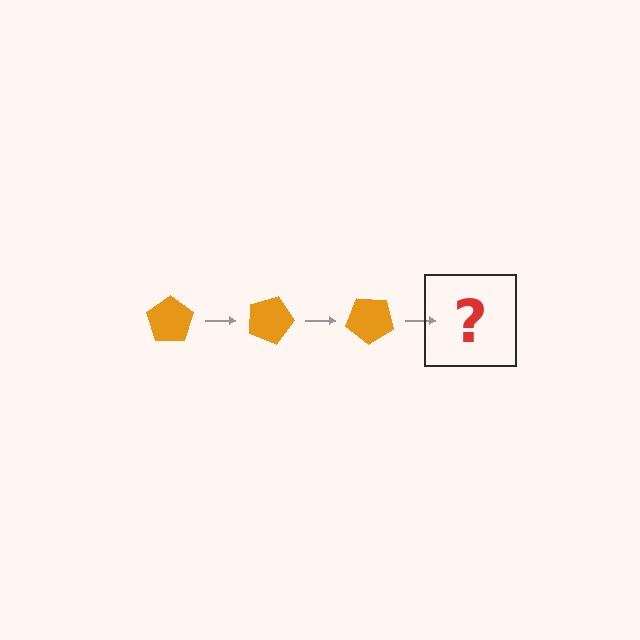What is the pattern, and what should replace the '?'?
The pattern is that the pentagon rotates 20 degrees each step. The '?' should be an orange pentagon rotated 60 degrees.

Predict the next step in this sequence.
The next step is an orange pentagon rotated 60 degrees.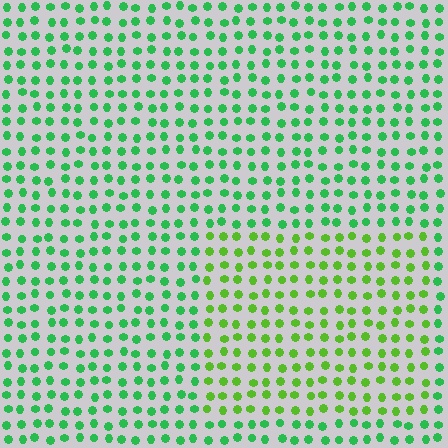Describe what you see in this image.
The image is filled with small green elements in a uniform arrangement. A rectangle-shaped region is visible where the elements are tinted to a slightly different hue, forming a subtle color boundary.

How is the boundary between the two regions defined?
The boundary is defined purely by a slight shift in hue (about 34 degrees). Spacing, size, and orientation are identical on both sides.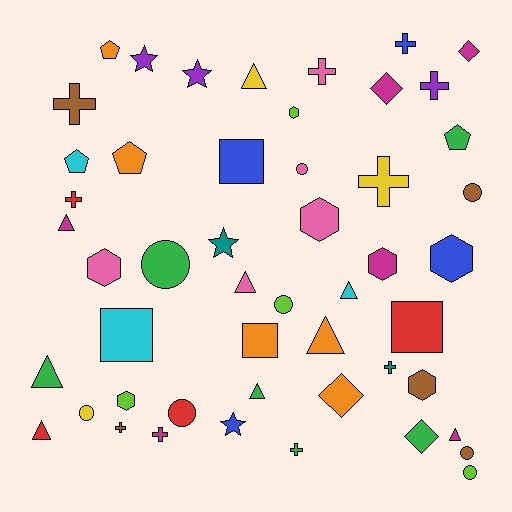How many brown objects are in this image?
There are 5 brown objects.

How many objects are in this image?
There are 50 objects.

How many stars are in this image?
There are 4 stars.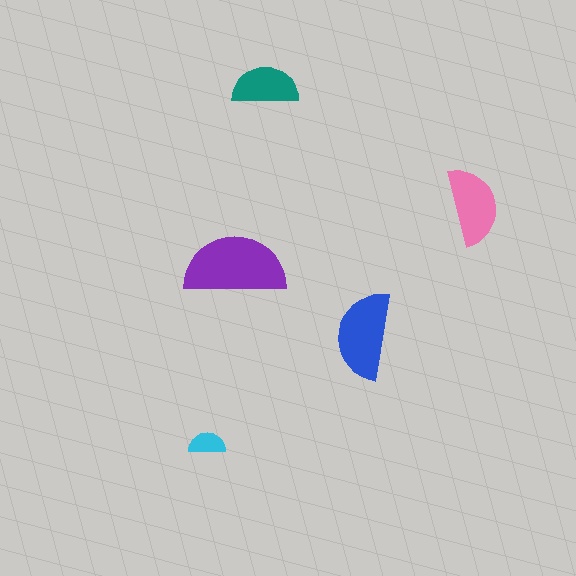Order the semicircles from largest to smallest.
the purple one, the blue one, the pink one, the teal one, the cyan one.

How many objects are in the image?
There are 5 objects in the image.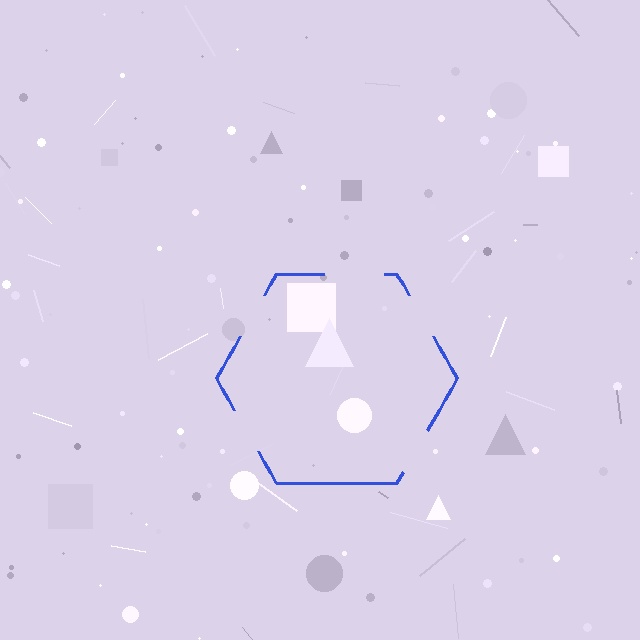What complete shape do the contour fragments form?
The contour fragments form a hexagon.